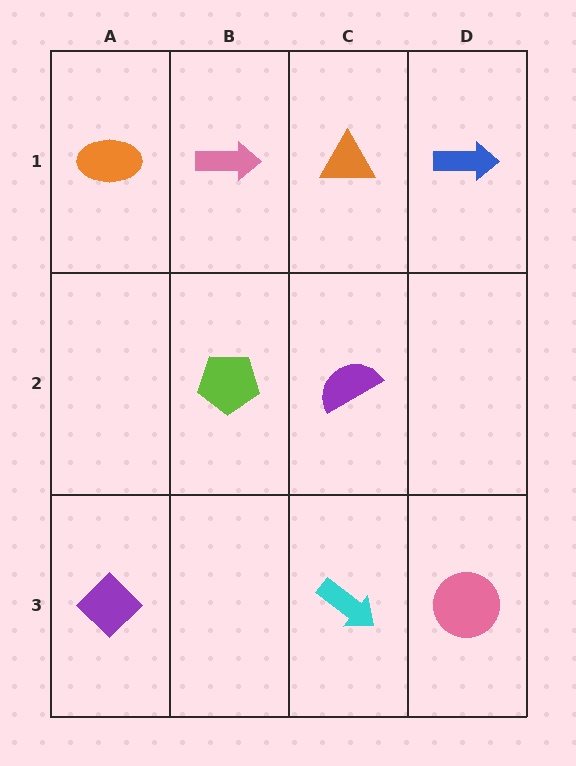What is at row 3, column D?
A pink circle.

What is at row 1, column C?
An orange triangle.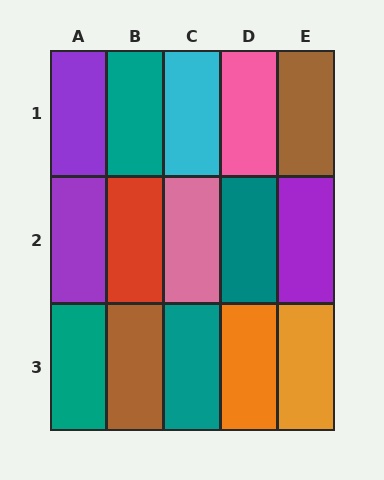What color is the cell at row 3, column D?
Orange.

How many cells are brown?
2 cells are brown.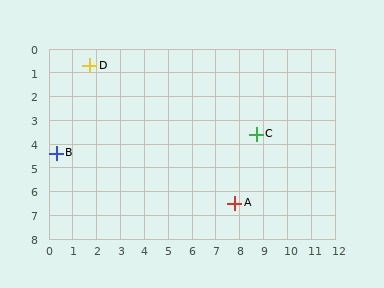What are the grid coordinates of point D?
Point D is at approximately (1.7, 0.7).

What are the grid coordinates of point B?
Point B is at approximately (0.3, 4.4).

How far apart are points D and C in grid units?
Points D and C are about 7.6 grid units apart.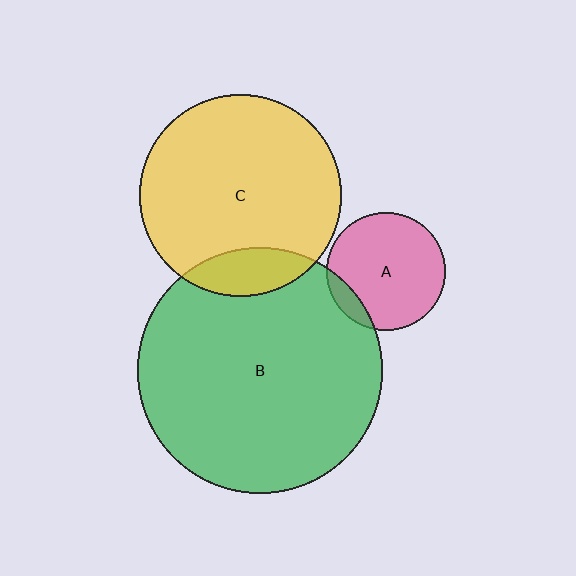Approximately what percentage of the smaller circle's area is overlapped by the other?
Approximately 10%.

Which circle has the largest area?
Circle B (green).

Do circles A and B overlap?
Yes.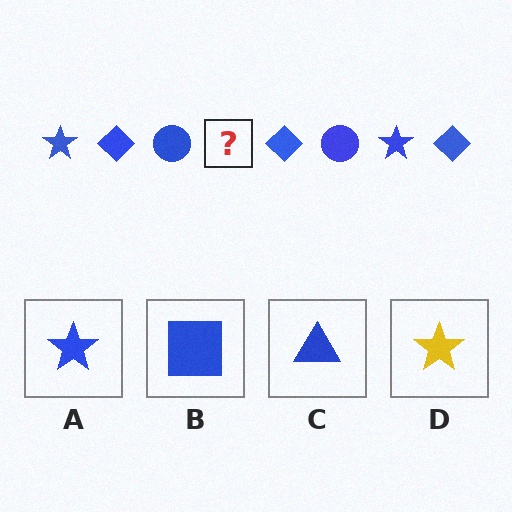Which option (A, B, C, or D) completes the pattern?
A.